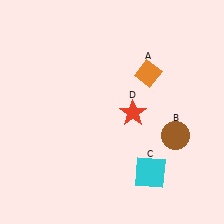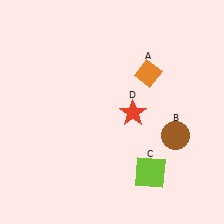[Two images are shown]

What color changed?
The square (C) changed from cyan in Image 1 to lime in Image 2.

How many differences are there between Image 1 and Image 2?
There is 1 difference between the two images.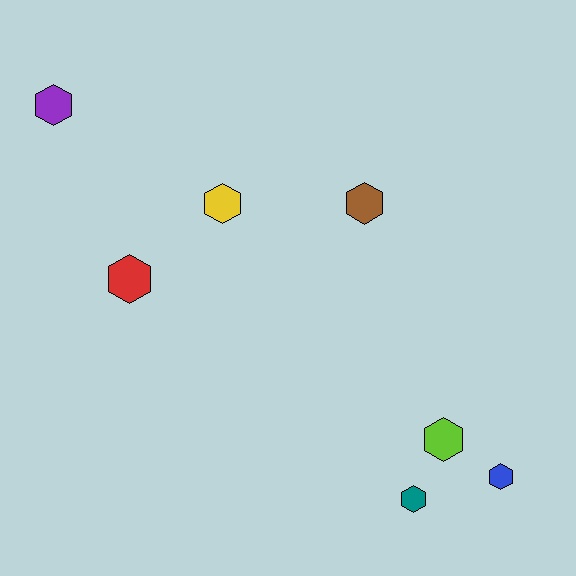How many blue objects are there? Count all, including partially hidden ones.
There is 1 blue object.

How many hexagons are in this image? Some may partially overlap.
There are 7 hexagons.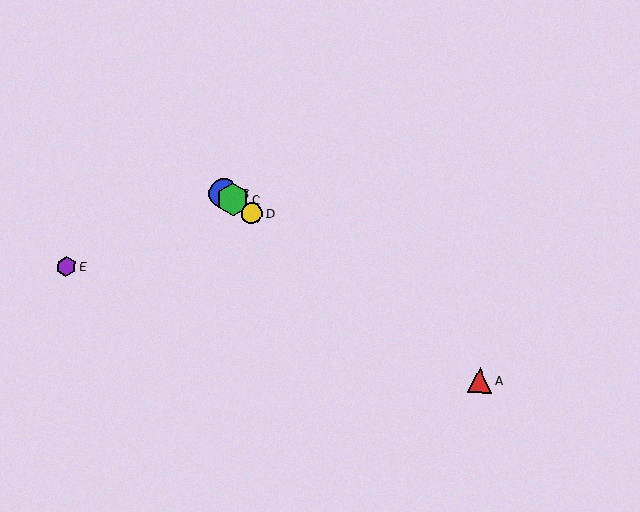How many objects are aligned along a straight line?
4 objects (A, B, C, D) are aligned along a straight line.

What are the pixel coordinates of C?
Object C is at (233, 200).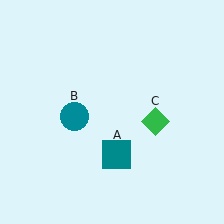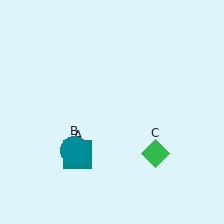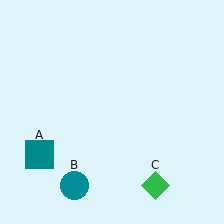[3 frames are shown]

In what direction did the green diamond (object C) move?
The green diamond (object C) moved down.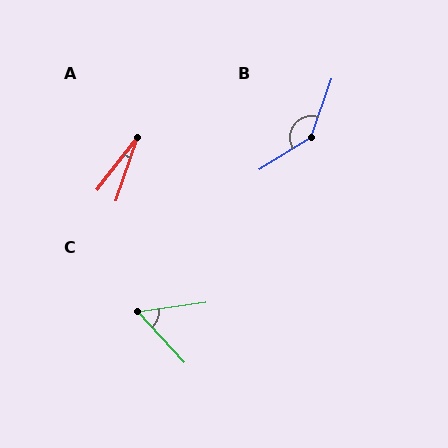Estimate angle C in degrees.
Approximately 56 degrees.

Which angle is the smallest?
A, at approximately 19 degrees.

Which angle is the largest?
B, at approximately 141 degrees.